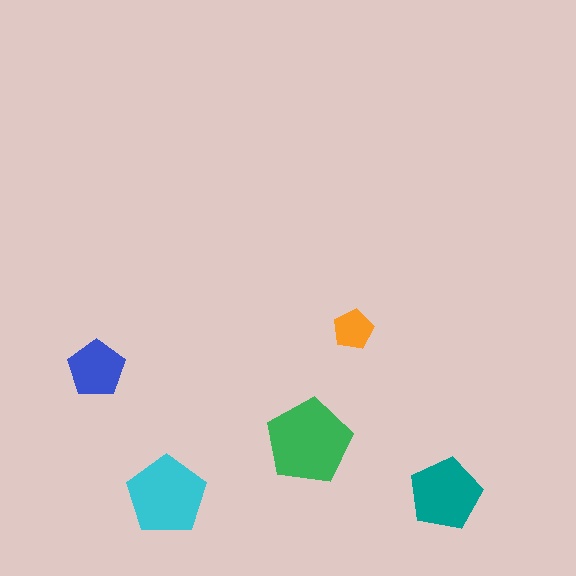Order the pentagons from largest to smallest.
the green one, the cyan one, the teal one, the blue one, the orange one.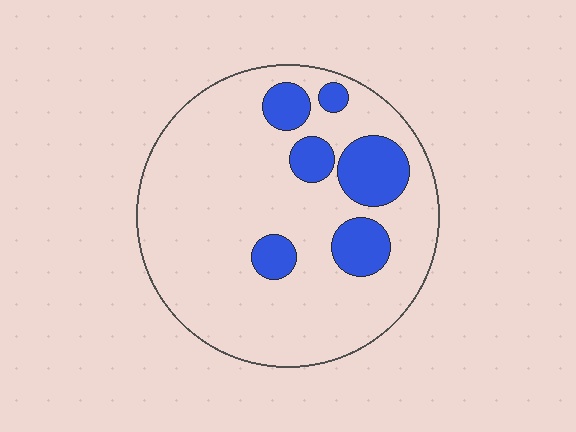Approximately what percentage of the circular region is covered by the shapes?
Approximately 20%.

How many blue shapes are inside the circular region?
6.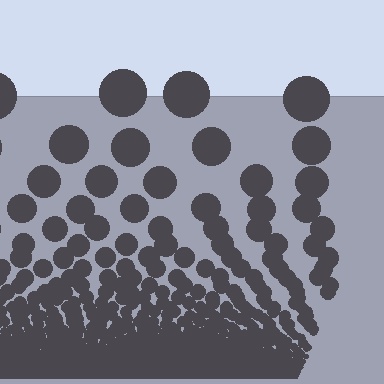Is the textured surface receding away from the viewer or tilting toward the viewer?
The surface appears to tilt toward the viewer. Texture elements get larger and sparser toward the top.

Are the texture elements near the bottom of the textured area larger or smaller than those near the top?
Smaller. The gradient is inverted — elements near the bottom are smaller and denser.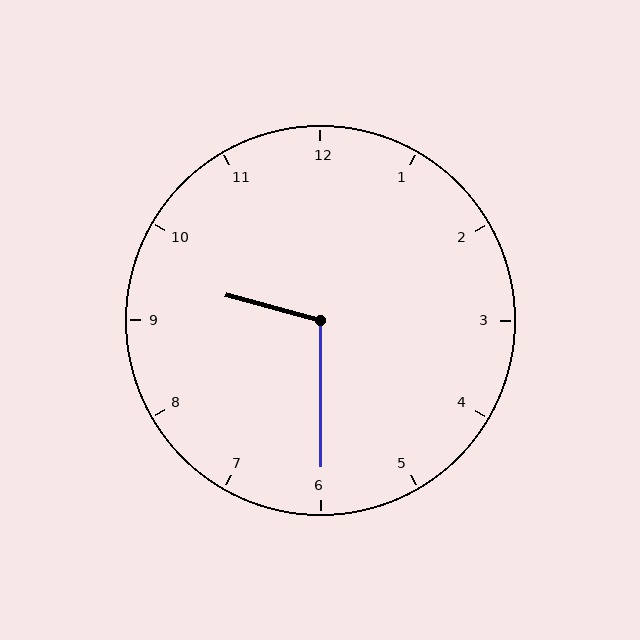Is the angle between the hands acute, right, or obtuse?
It is obtuse.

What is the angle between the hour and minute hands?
Approximately 105 degrees.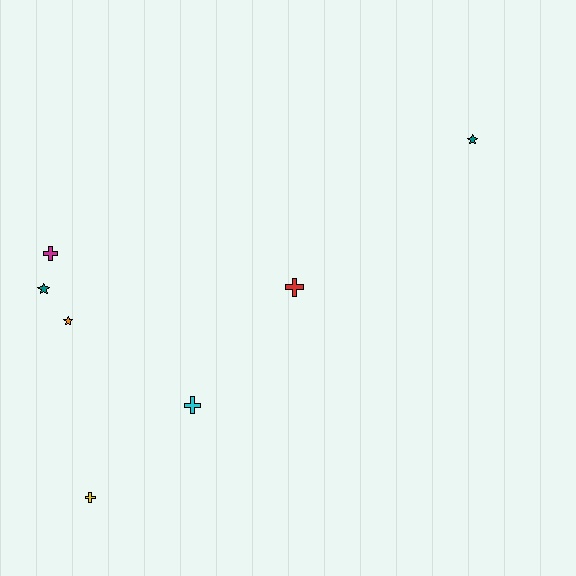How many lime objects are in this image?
There are no lime objects.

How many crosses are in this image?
There are 4 crosses.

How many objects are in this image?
There are 7 objects.